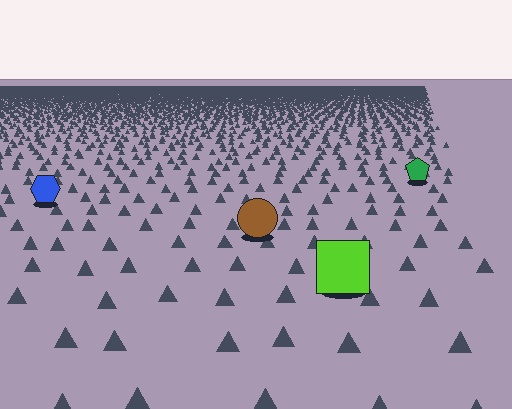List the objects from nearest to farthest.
From nearest to farthest: the lime square, the brown circle, the blue hexagon, the green pentagon.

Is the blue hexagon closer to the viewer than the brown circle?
No. The brown circle is closer — you can tell from the texture gradient: the ground texture is coarser near it.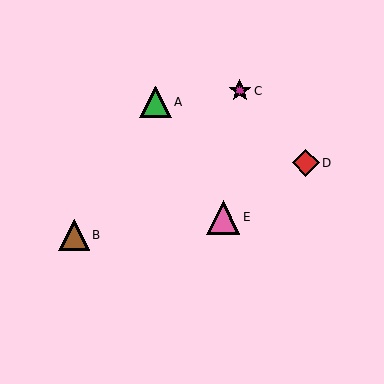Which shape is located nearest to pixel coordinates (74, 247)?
The brown triangle (labeled B) at (74, 235) is nearest to that location.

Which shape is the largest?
The pink triangle (labeled E) is the largest.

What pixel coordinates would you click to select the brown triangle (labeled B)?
Click at (74, 235) to select the brown triangle B.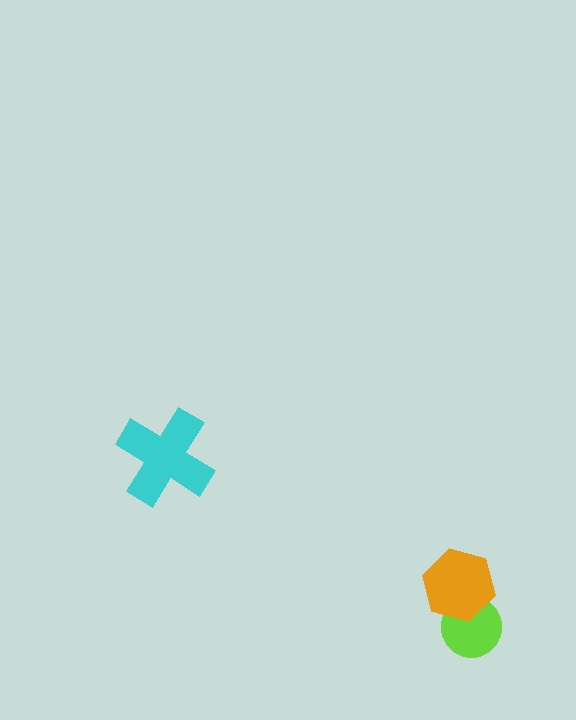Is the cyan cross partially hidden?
No, no other shape covers it.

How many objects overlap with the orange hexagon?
1 object overlaps with the orange hexagon.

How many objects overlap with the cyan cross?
0 objects overlap with the cyan cross.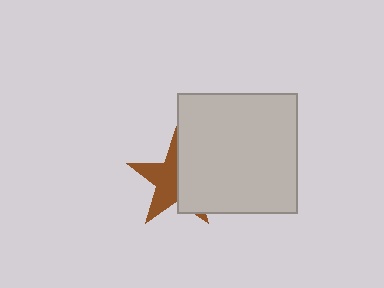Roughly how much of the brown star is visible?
About half of it is visible (roughly 53%).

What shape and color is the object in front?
The object in front is a light gray square.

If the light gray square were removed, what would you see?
You would see the complete brown star.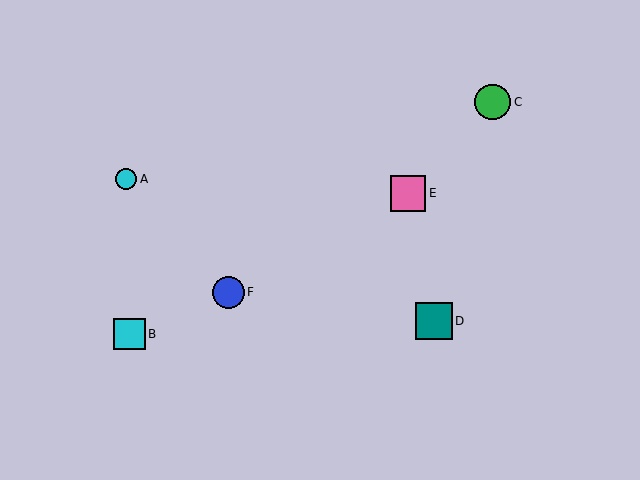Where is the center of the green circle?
The center of the green circle is at (493, 102).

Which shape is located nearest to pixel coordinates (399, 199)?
The pink square (labeled E) at (408, 193) is nearest to that location.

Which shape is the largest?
The teal square (labeled D) is the largest.